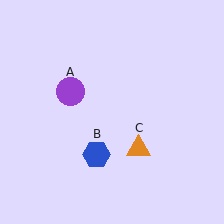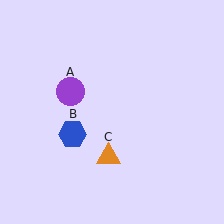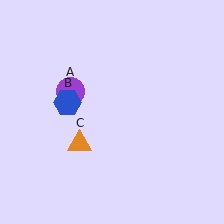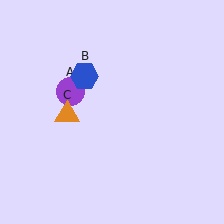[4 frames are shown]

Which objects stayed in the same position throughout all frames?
Purple circle (object A) remained stationary.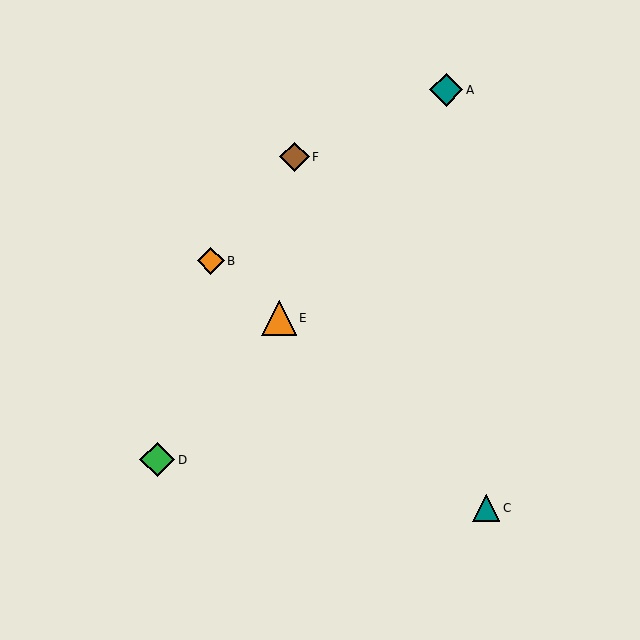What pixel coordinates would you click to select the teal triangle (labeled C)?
Click at (486, 508) to select the teal triangle C.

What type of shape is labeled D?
Shape D is a green diamond.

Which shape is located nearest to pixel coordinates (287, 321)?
The orange triangle (labeled E) at (279, 318) is nearest to that location.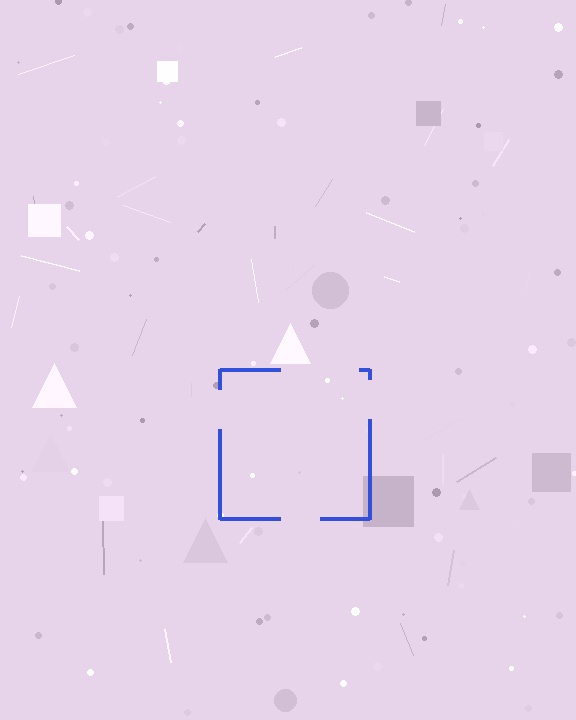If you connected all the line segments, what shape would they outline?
They would outline a square.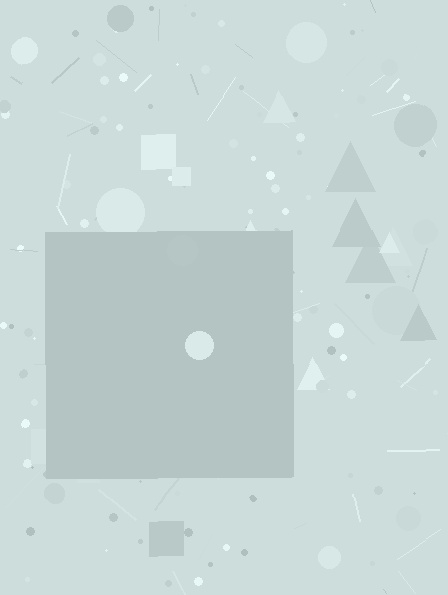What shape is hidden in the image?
A square is hidden in the image.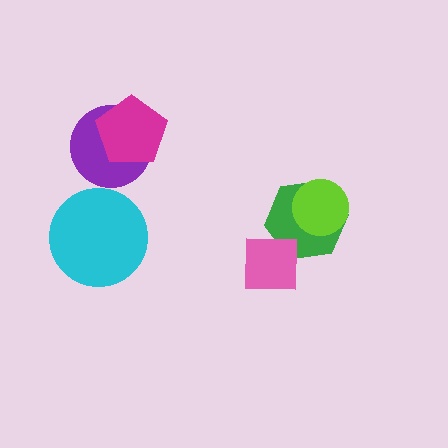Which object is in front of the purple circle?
The magenta pentagon is in front of the purple circle.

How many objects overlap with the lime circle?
1 object overlaps with the lime circle.